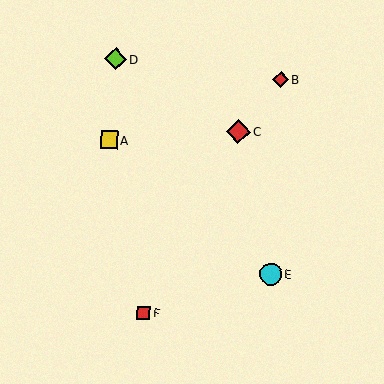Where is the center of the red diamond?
The center of the red diamond is at (281, 79).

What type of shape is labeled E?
Shape E is a cyan circle.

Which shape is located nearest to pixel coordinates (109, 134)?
The yellow square (labeled A) at (109, 140) is nearest to that location.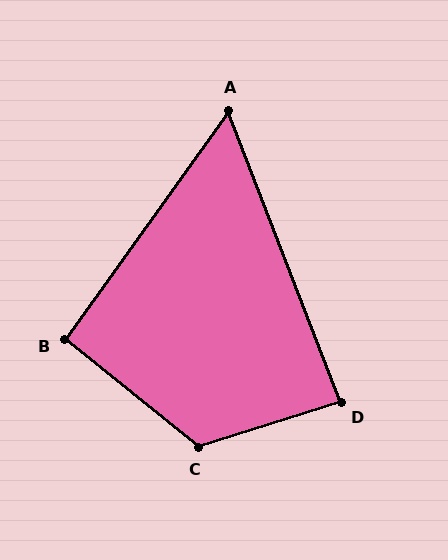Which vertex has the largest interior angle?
C, at approximately 123 degrees.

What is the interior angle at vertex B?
Approximately 94 degrees (approximately right).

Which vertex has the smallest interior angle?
A, at approximately 57 degrees.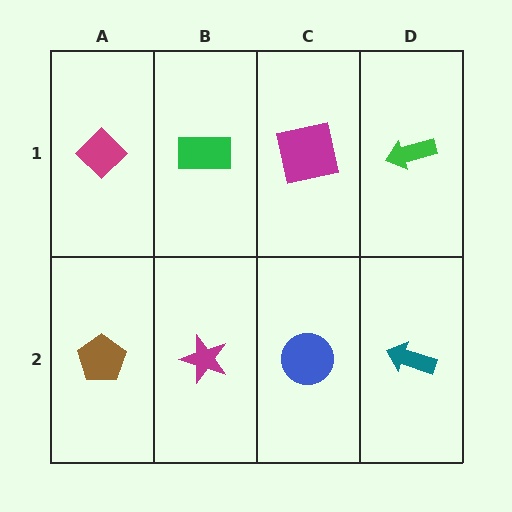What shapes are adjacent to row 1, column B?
A magenta star (row 2, column B), a magenta diamond (row 1, column A), a magenta square (row 1, column C).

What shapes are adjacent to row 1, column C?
A blue circle (row 2, column C), a green rectangle (row 1, column B), a green arrow (row 1, column D).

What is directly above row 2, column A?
A magenta diamond.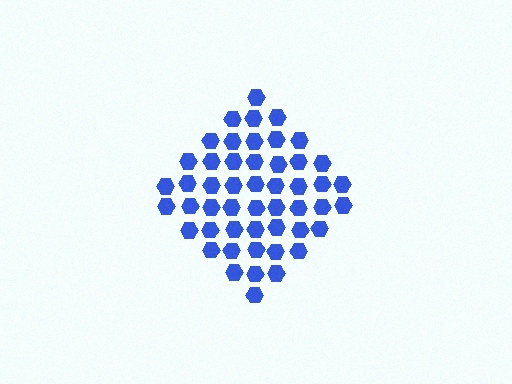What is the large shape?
The large shape is a diamond.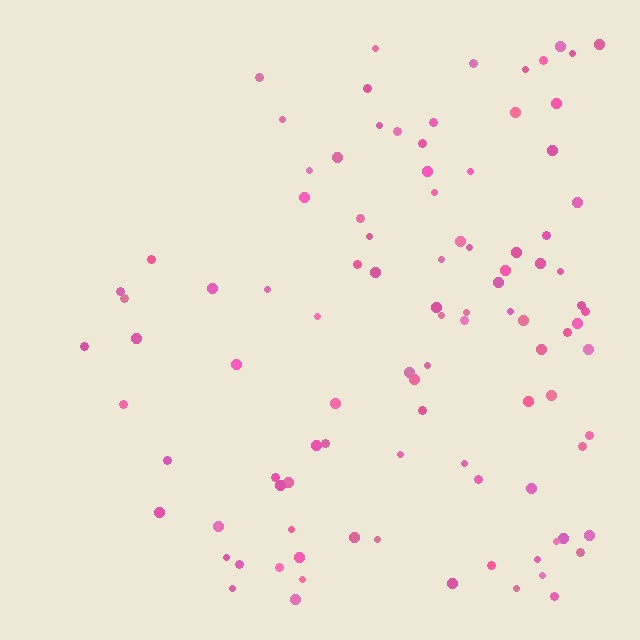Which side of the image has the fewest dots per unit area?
The left.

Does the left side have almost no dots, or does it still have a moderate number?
Still a moderate number, just noticeably fewer than the right.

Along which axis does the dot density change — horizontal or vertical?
Horizontal.